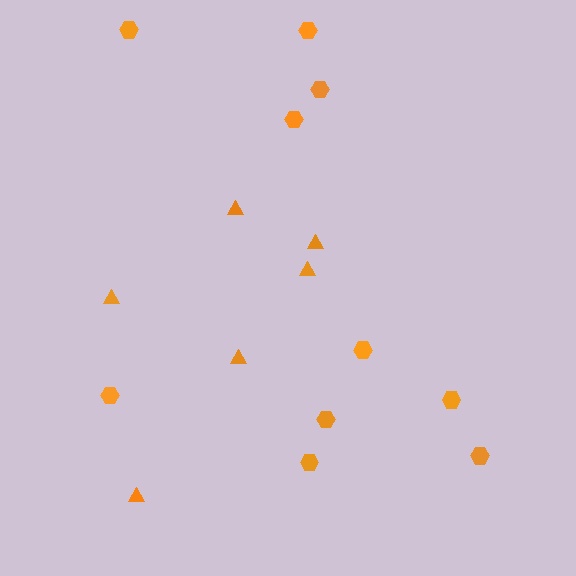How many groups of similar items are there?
There are 2 groups: one group of triangles (6) and one group of hexagons (10).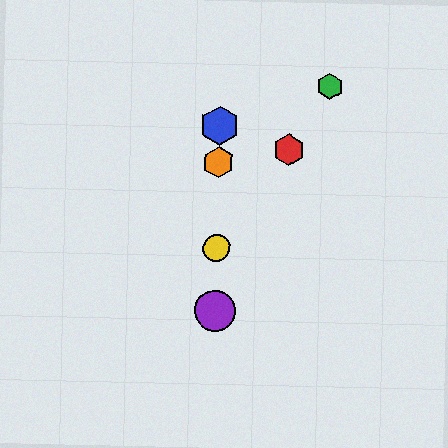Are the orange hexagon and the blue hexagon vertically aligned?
Yes, both are at x≈219.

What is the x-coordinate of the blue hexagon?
The blue hexagon is at x≈219.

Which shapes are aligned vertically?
The blue hexagon, the yellow circle, the purple circle, the orange hexagon are aligned vertically.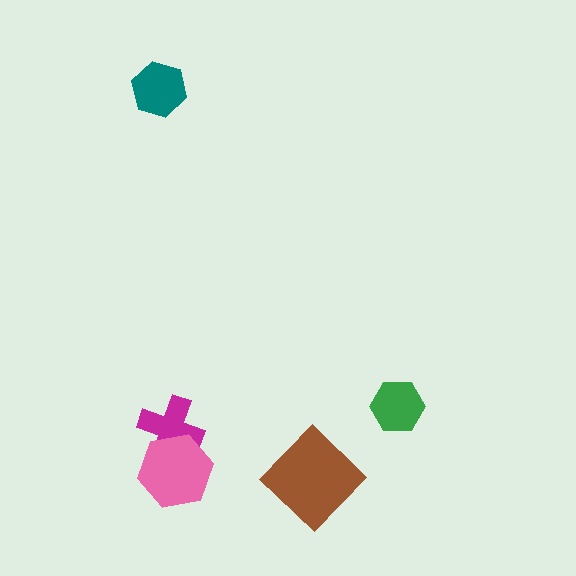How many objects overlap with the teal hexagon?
0 objects overlap with the teal hexagon.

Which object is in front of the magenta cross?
The pink hexagon is in front of the magenta cross.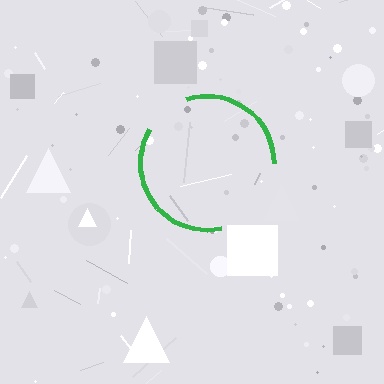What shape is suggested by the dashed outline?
The dashed outline suggests a circle.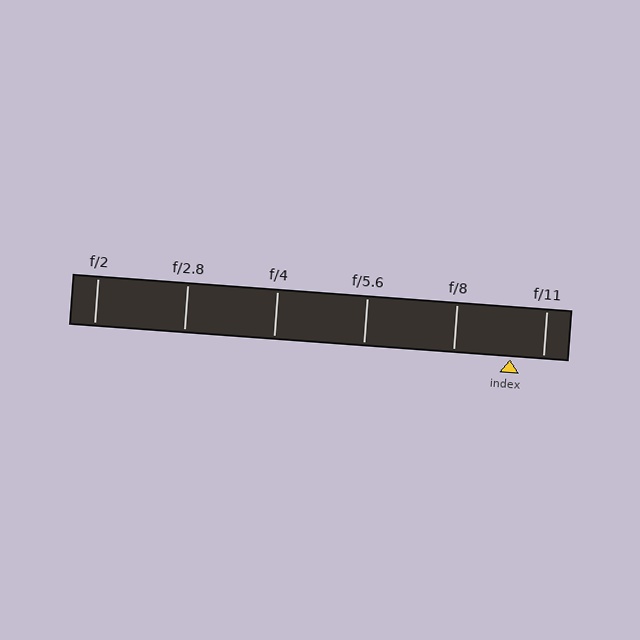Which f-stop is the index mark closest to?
The index mark is closest to f/11.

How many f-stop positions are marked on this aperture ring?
There are 6 f-stop positions marked.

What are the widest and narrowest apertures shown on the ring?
The widest aperture shown is f/2 and the narrowest is f/11.